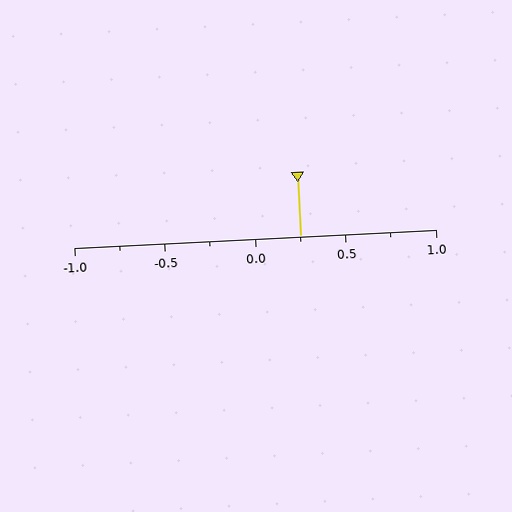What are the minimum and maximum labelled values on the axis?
The axis runs from -1.0 to 1.0.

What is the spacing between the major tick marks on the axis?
The major ticks are spaced 0.5 apart.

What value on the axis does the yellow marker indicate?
The marker indicates approximately 0.25.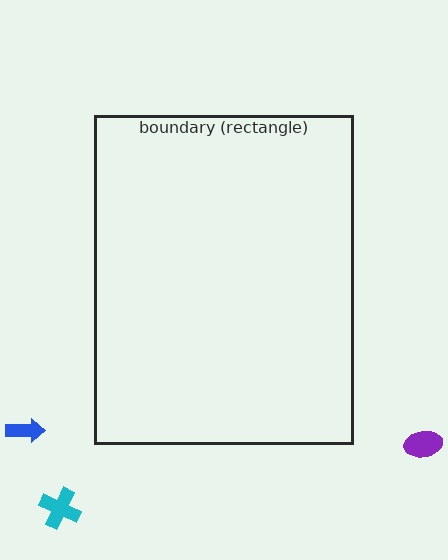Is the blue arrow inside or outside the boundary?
Outside.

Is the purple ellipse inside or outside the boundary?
Outside.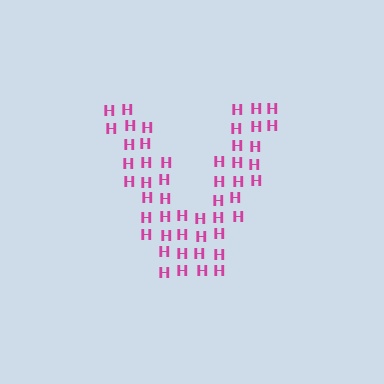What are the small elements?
The small elements are letter H's.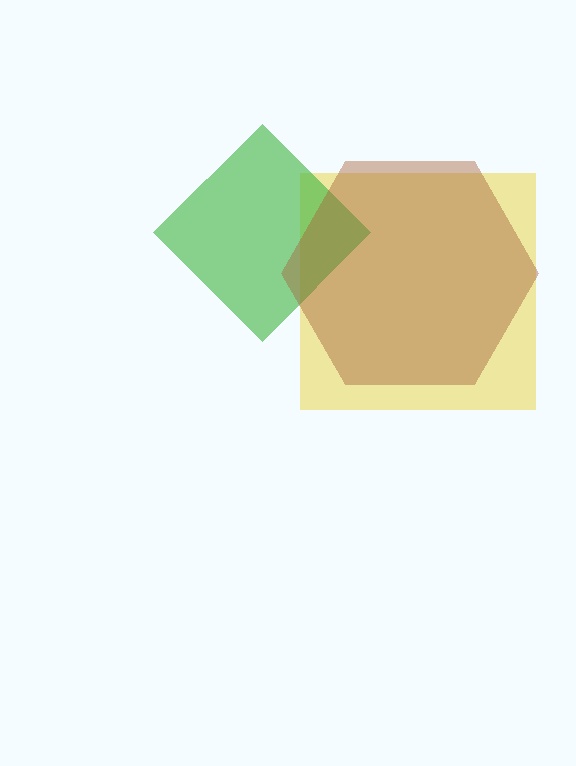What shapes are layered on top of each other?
The layered shapes are: a yellow square, a green diamond, a brown hexagon.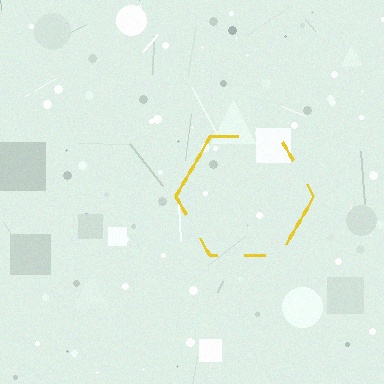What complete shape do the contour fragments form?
The contour fragments form a hexagon.